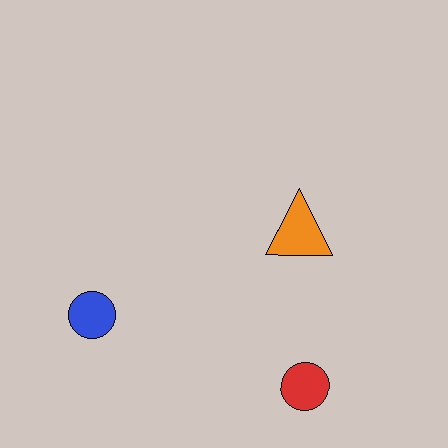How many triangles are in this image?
There is 1 triangle.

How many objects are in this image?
There are 3 objects.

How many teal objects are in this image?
There are no teal objects.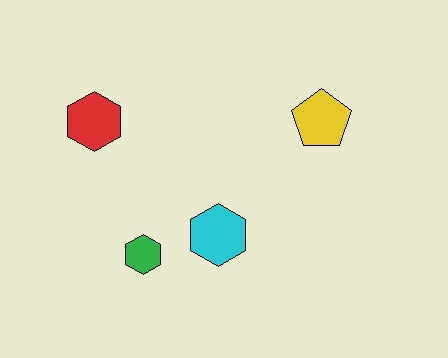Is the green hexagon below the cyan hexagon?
Yes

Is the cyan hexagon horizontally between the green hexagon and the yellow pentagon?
Yes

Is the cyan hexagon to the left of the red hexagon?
No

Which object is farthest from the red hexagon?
The yellow pentagon is farthest from the red hexagon.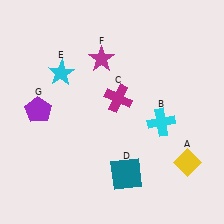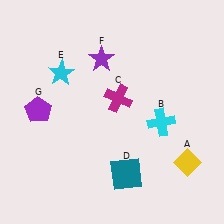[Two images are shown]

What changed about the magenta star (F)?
In Image 1, F is magenta. In Image 2, it changed to purple.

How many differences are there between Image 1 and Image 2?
There is 1 difference between the two images.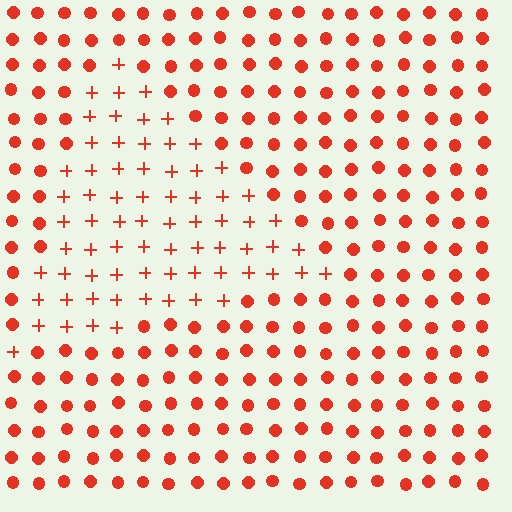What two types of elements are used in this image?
The image uses plus signs inside the triangle region and circles outside it.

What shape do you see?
I see a triangle.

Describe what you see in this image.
The image is filled with small red elements arranged in a uniform grid. A triangle-shaped region contains plus signs, while the surrounding area contains circles. The boundary is defined purely by the change in element shape.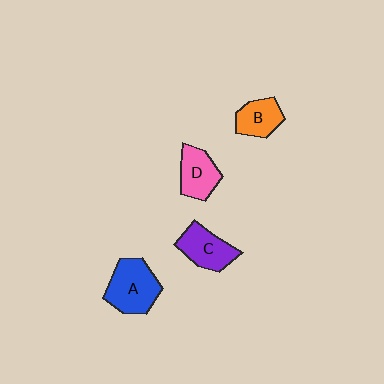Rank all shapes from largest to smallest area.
From largest to smallest: A (blue), C (purple), D (pink), B (orange).